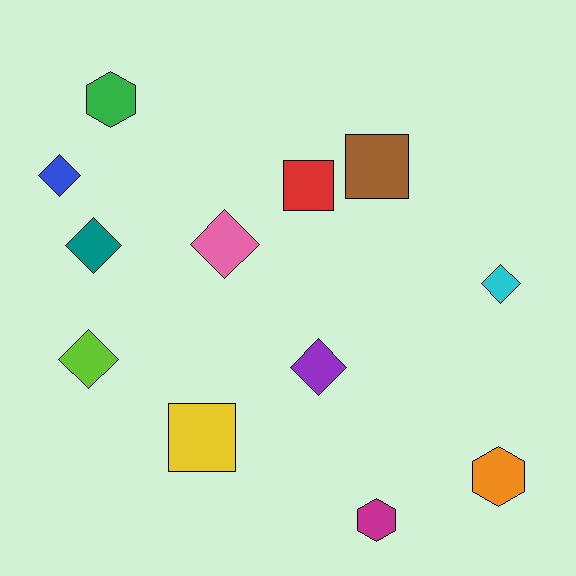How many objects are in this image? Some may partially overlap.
There are 12 objects.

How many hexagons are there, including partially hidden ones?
There are 3 hexagons.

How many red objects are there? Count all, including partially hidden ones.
There is 1 red object.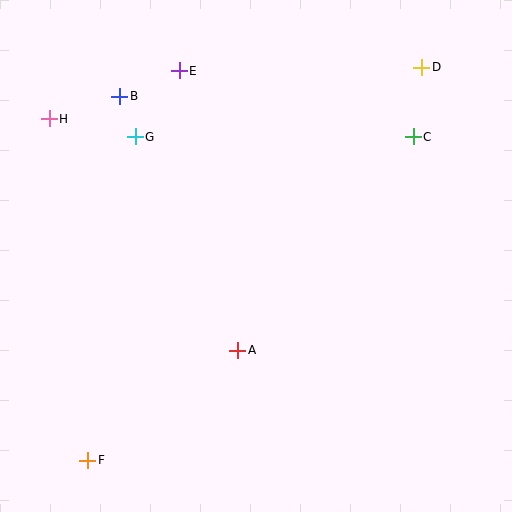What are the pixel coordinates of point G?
Point G is at (135, 137).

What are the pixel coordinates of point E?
Point E is at (179, 71).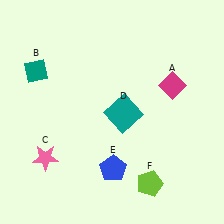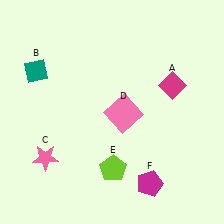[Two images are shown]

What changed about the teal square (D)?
In Image 1, D is teal. In Image 2, it changed to pink.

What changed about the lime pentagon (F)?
In Image 1, F is lime. In Image 2, it changed to magenta.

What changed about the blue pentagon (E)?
In Image 1, E is blue. In Image 2, it changed to lime.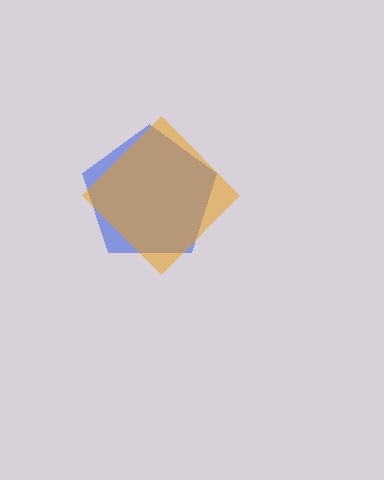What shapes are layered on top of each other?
The layered shapes are: a blue pentagon, an orange diamond.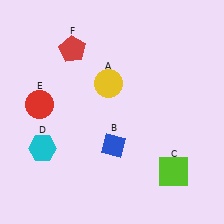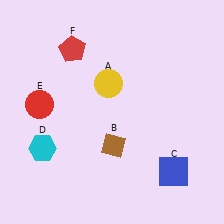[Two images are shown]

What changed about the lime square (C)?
In Image 1, C is lime. In Image 2, it changed to blue.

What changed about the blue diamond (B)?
In Image 1, B is blue. In Image 2, it changed to brown.